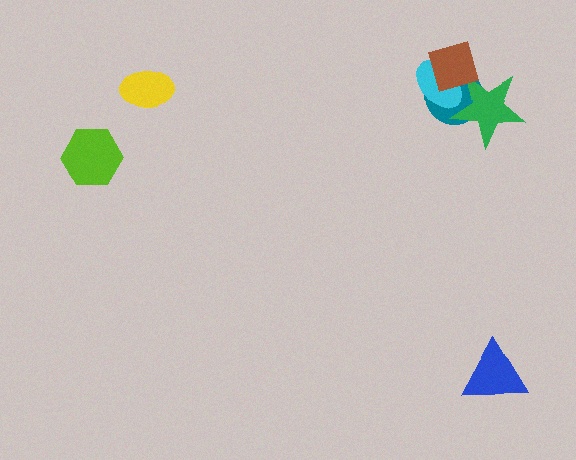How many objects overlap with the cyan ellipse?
3 objects overlap with the cyan ellipse.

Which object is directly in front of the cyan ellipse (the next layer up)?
The green star is directly in front of the cyan ellipse.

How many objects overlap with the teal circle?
3 objects overlap with the teal circle.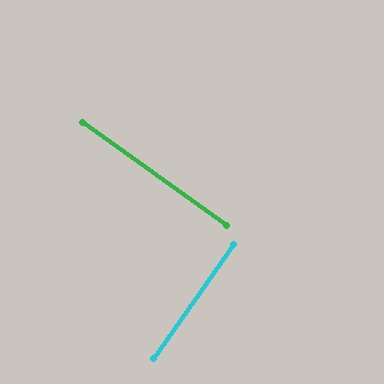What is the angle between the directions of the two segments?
Approximately 90 degrees.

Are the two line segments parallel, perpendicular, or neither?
Perpendicular — they meet at approximately 90°.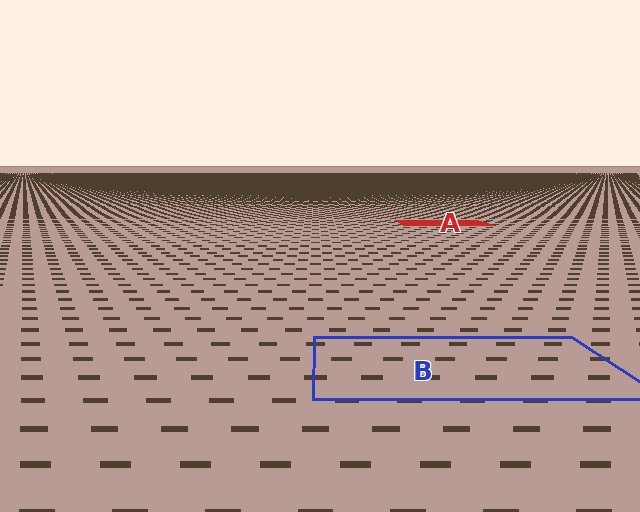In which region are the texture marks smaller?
The texture marks are smaller in region A, because it is farther away.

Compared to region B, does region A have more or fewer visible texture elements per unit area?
Region A has more texture elements per unit area — they are packed more densely because it is farther away.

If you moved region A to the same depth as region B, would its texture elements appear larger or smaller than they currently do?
They would appear larger. At a closer depth, the same texture elements are projected at a bigger on-screen size.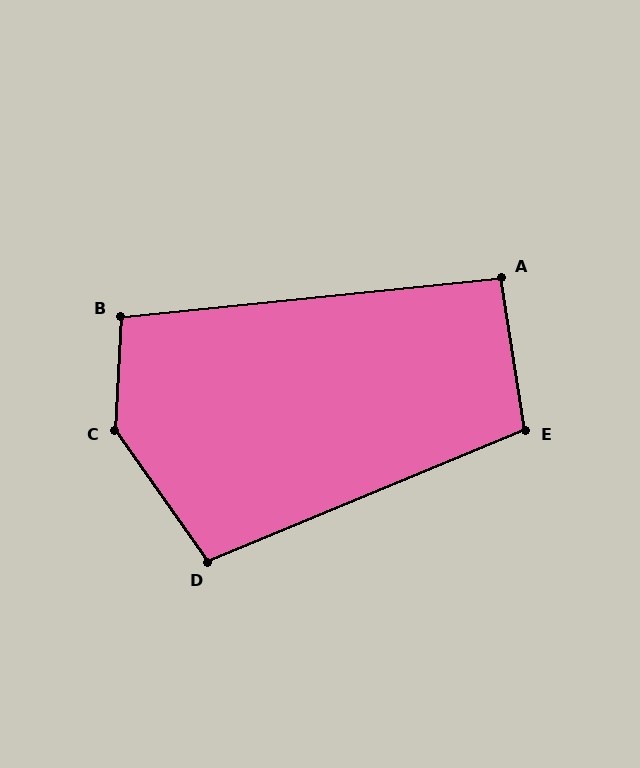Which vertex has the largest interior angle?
C, at approximately 142 degrees.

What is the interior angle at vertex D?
Approximately 103 degrees (obtuse).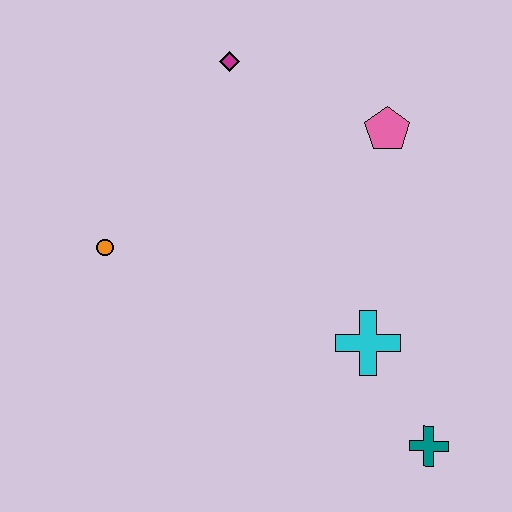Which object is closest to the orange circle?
The magenta diamond is closest to the orange circle.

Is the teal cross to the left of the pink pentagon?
No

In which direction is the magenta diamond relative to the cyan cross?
The magenta diamond is above the cyan cross.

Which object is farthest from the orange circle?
The teal cross is farthest from the orange circle.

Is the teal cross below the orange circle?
Yes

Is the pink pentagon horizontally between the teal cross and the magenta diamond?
Yes